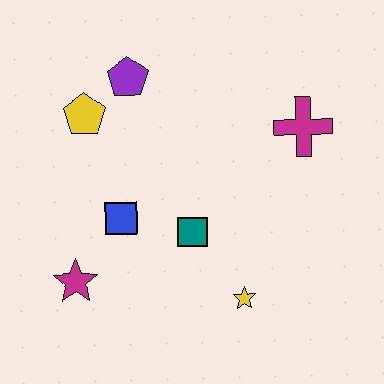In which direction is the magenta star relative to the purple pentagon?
The magenta star is below the purple pentagon.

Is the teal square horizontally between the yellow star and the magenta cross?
No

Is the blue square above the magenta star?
Yes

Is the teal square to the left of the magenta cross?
Yes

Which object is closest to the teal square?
The blue square is closest to the teal square.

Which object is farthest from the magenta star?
The magenta cross is farthest from the magenta star.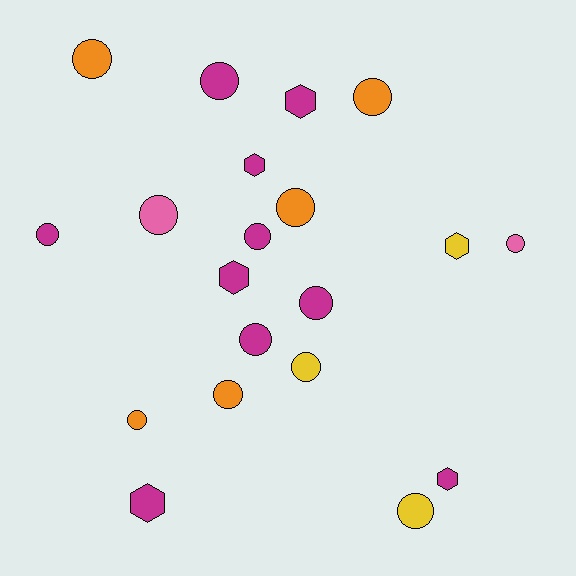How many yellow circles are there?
There are 2 yellow circles.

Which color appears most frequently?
Magenta, with 10 objects.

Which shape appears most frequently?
Circle, with 14 objects.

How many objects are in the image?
There are 20 objects.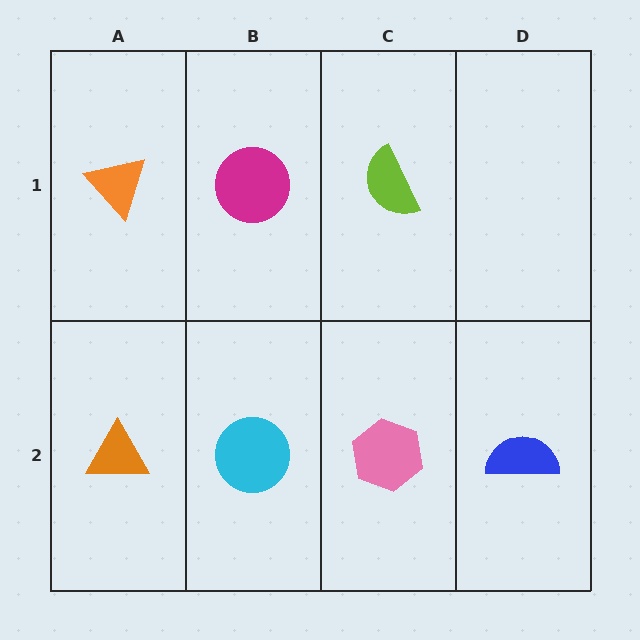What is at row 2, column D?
A blue semicircle.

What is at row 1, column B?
A magenta circle.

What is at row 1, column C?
A lime semicircle.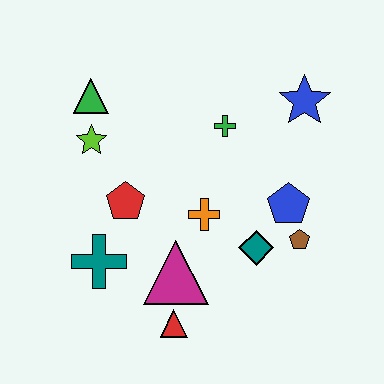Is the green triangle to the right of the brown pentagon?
No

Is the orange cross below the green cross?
Yes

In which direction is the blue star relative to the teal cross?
The blue star is to the right of the teal cross.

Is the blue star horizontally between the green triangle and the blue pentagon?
No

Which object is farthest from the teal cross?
The blue star is farthest from the teal cross.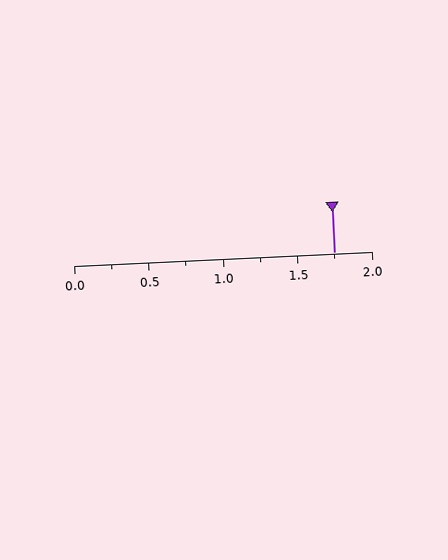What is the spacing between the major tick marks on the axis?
The major ticks are spaced 0.5 apart.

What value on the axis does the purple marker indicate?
The marker indicates approximately 1.75.